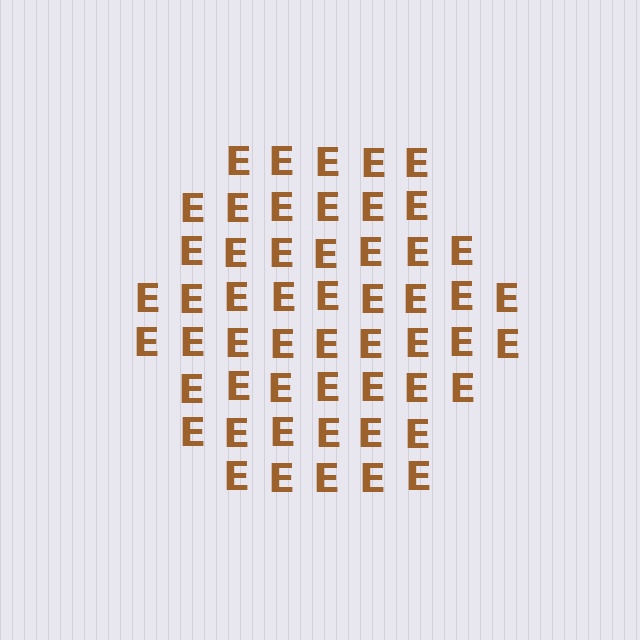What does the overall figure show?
The overall figure shows a hexagon.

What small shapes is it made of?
It is made of small letter E's.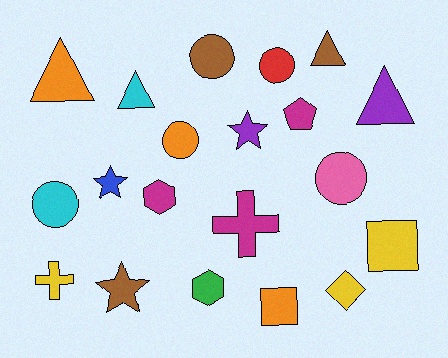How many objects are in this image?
There are 20 objects.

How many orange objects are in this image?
There are 3 orange objects.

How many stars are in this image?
There are 3 stars.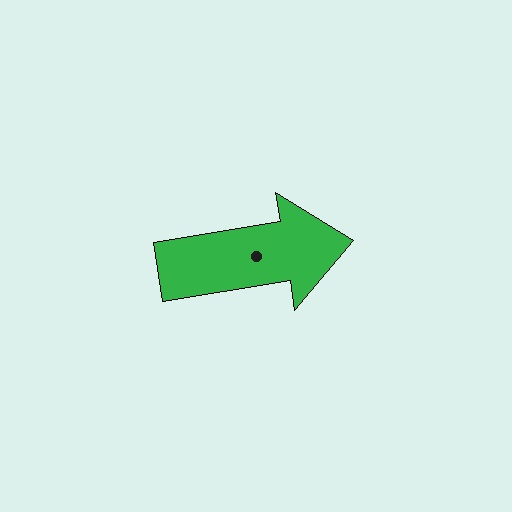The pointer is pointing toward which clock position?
Roughly 3 o'clock.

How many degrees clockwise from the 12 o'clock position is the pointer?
Approximately 81 degrees.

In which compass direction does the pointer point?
East.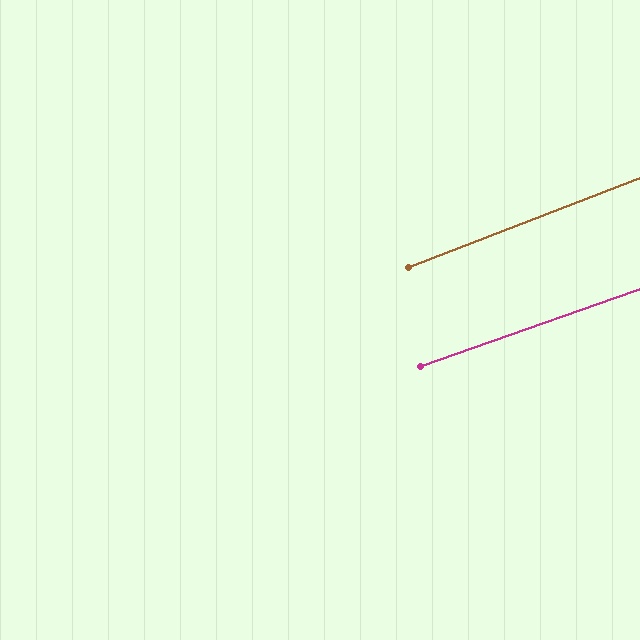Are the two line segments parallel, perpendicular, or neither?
Parallel — their directions differ by only 1.6°.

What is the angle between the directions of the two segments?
Approximately 2 degrees.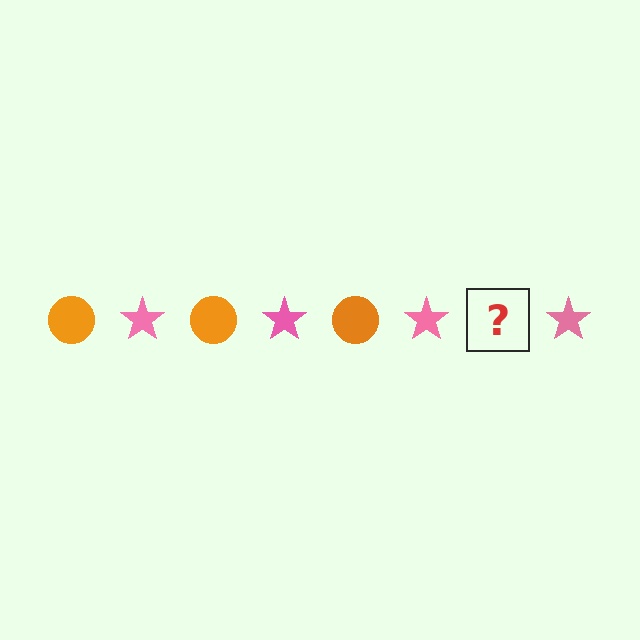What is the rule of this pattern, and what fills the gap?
The rule is that the pattern alternates between orange circle and pink star. The gap should be filled with an orange circle.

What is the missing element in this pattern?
The missing element is an orange circle.